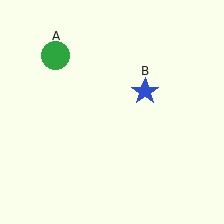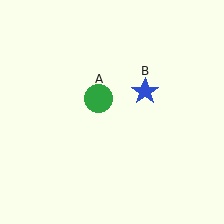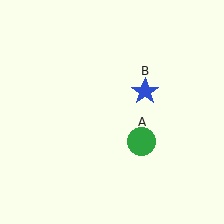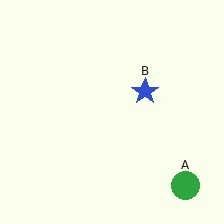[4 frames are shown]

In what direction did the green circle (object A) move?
The green circle (object A) moved down and to the right.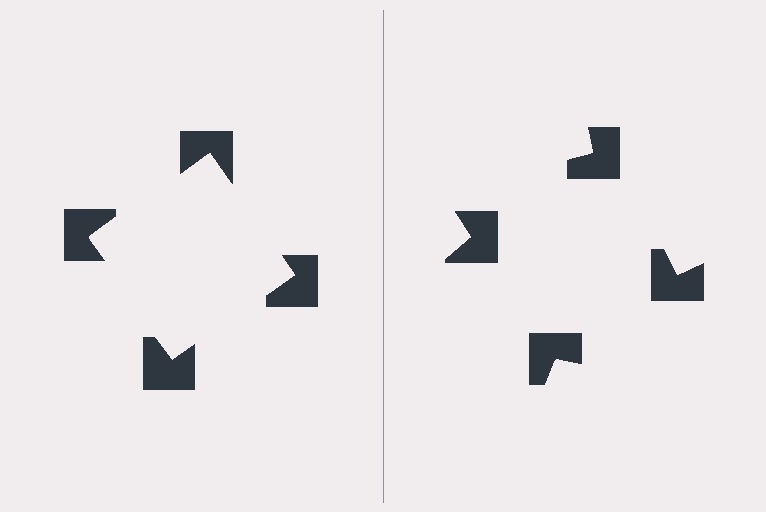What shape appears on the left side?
An illusory square.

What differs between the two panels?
The notched squares are positioned identically on both sides; only the wedge orientations differ. On the left they align to a square; on the right they are misaligned.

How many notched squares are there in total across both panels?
8 — 4 on each side.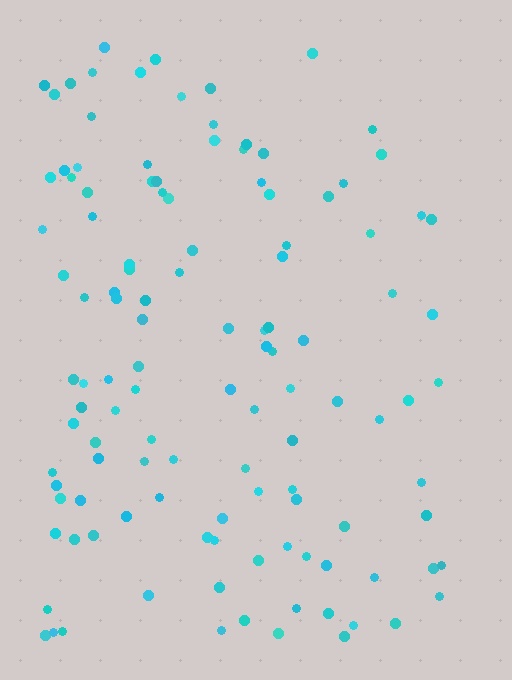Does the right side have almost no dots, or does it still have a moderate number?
Still a moderate number, just noticeably fewer than the left.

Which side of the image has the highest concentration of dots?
The left.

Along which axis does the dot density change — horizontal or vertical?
Horizontal.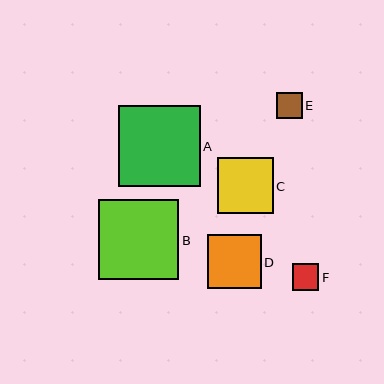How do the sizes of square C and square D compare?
Square C and square D are approximately the same size.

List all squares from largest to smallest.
From largest to smallest: A, B, C, D, F, E.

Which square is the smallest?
Square E is the smallest with a size of approximately 26 pixels.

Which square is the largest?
Square A is the largest with a size of approximately 81 pixels.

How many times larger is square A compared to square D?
Square A is approximately 1.5 times the size of square D.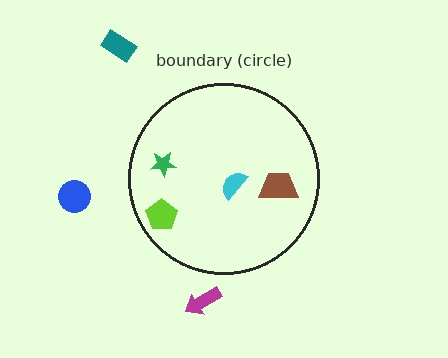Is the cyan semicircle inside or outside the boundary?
Inside.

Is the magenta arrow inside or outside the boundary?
Outside.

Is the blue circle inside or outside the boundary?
Outside.